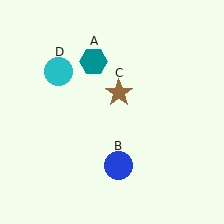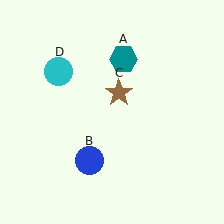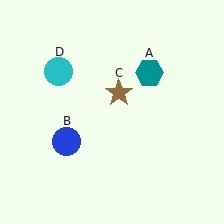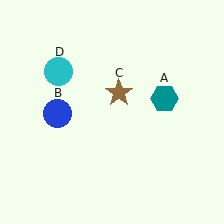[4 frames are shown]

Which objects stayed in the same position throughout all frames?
Brown star (object C) and cyan circle (object D) remained stationary.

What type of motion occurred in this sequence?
The teal hexagon (object A), blue circle (object B) rotated clockwise around the center of the scene.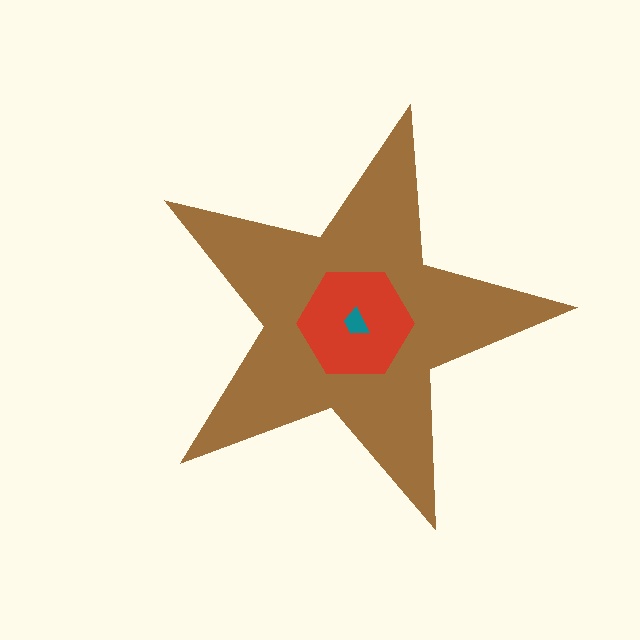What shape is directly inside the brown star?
The red hexagon.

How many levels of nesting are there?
3.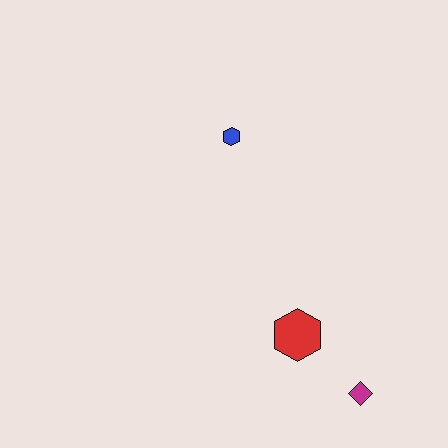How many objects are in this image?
There are 3 objects.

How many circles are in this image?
There are no circles.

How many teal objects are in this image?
There are no teal objects.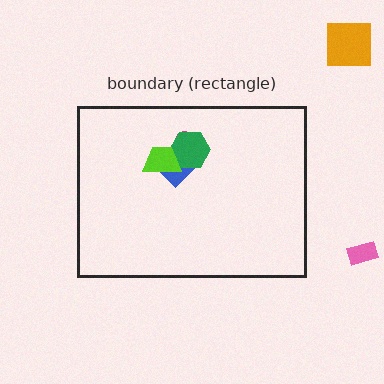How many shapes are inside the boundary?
4 inside, 2 outside.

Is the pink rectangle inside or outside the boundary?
Outside.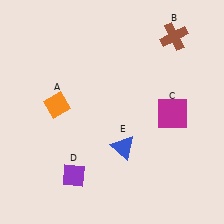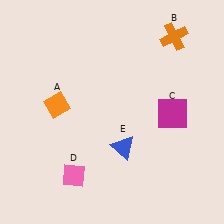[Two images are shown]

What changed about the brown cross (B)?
In Image 1, B is brown. In Image 2, it changed to orange.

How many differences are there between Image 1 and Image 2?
There are 2 differences between the two images.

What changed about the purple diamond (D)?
In Image 1, D is purple. In Image 2, it changed to pink.